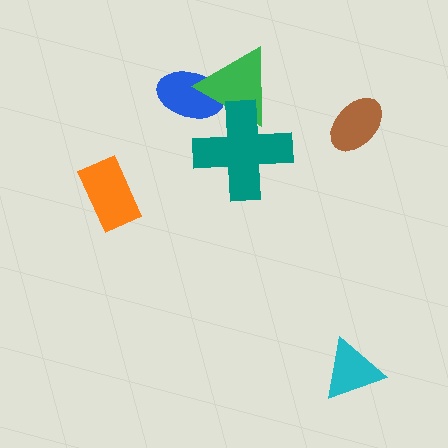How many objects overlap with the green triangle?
2 objects overlap with the green triangle.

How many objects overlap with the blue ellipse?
1 object overlaps with the blue ellipse.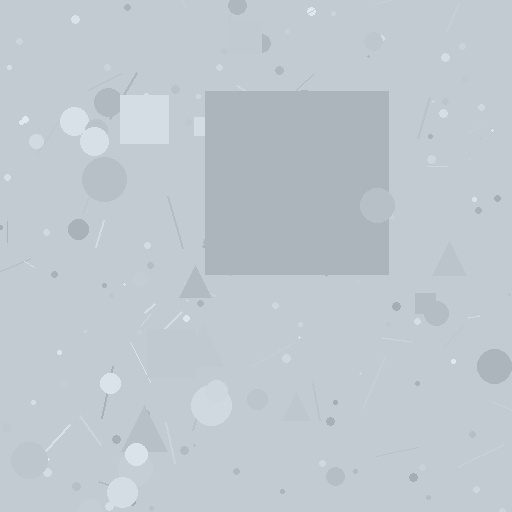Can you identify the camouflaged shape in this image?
The camouflaged shape is a square.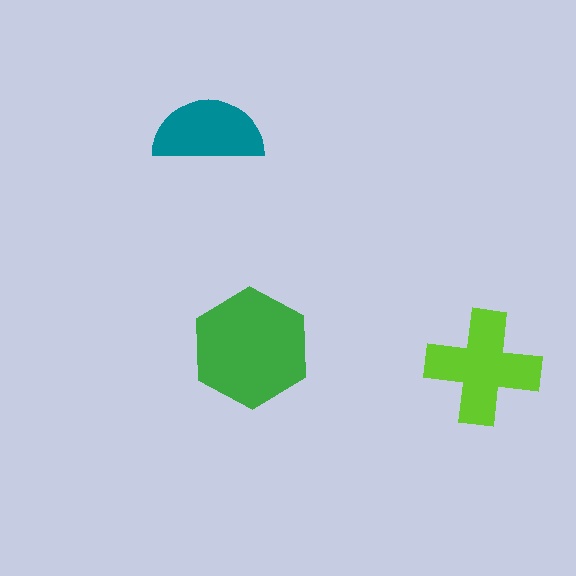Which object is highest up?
The teal semicircle is topmost.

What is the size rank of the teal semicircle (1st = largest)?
3rd.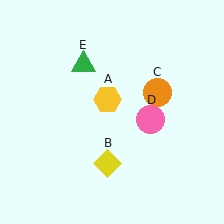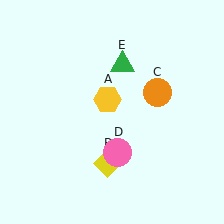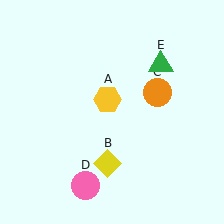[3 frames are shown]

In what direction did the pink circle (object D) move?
The pink circle (object D) moved down and to the left.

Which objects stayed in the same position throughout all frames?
Yellow hexagon (object A) and yellow diamond (object B) and orange circle (object C) remained stationary.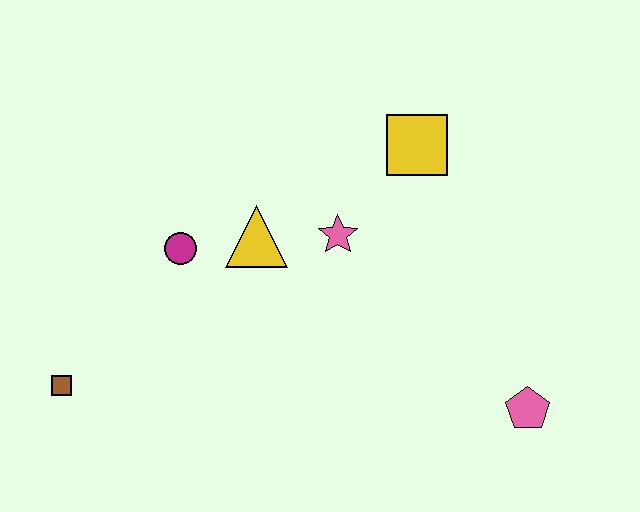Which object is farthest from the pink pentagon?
The brown square is farthest from the pink pentagon.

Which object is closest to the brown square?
The magenta circle is closest to the brown square.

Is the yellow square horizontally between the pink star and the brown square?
No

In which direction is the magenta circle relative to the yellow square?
The magenta circle is to the left of the yellow square.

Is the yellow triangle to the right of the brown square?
Yes